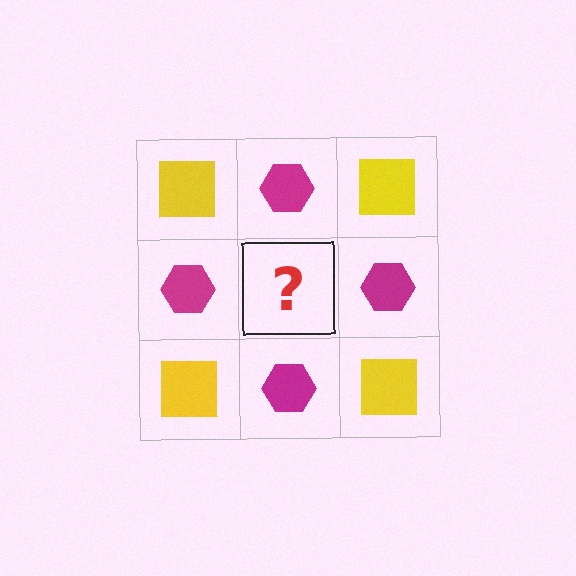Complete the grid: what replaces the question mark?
The question mark should be replaced with a yellow square.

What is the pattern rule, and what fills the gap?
The rule is that it alternates yellow square and magenta hexagon in a checkerboard pattern. The gap should be filled with a yellow square.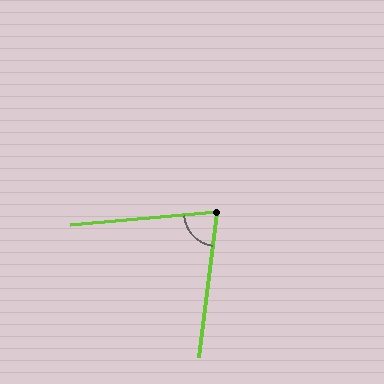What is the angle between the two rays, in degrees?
Approximately 77 degrees.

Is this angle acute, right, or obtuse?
It is acute.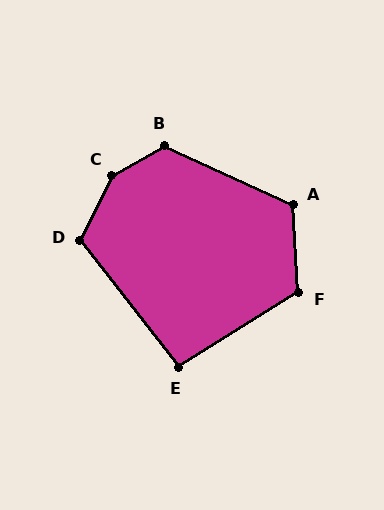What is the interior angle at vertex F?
Approximately 118 degrees (obtuse).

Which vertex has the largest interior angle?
C, at approximately 146 degrees.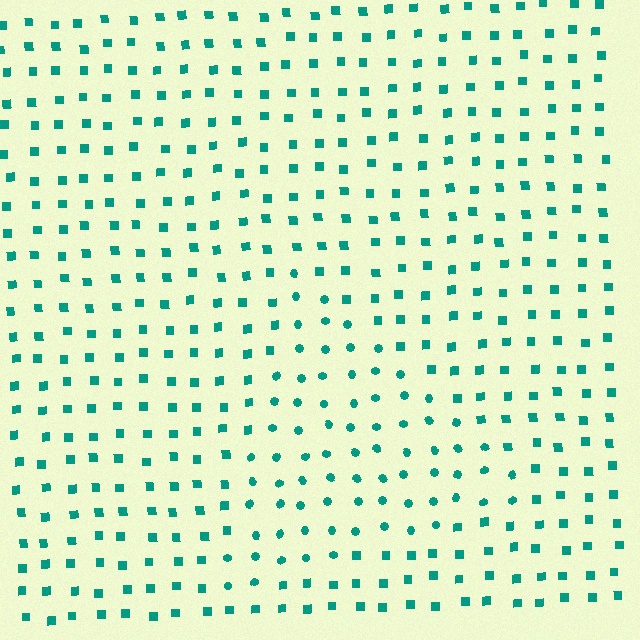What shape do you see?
I see a triangle.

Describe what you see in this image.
The image is filled with small teal elements arranged in a uniform grid. A triangle-shaped region contains circles, while the surrounding area contains squares. The boundary is defined purely by the change in element shape.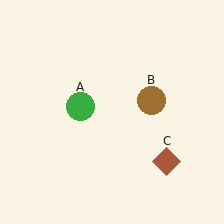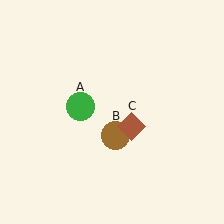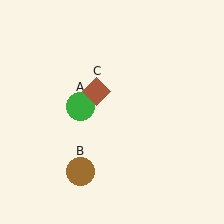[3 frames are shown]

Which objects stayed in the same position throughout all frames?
Green circle (object A) remained stationary.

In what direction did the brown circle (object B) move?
The brown circle (object B) moved down and to the left.